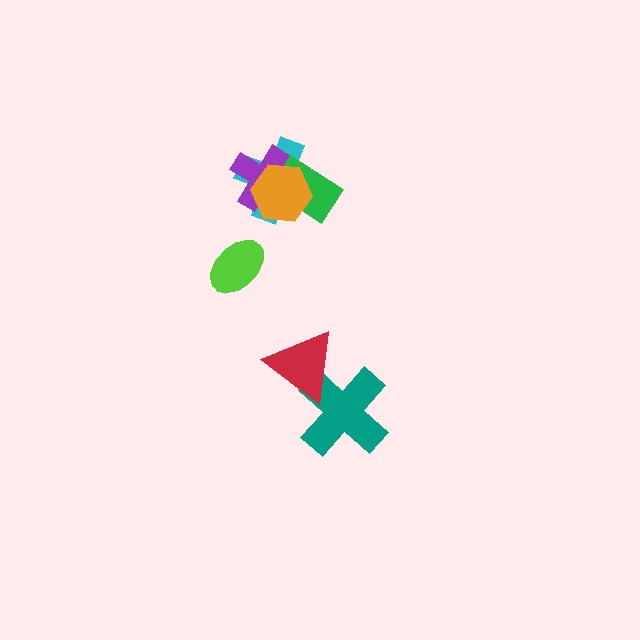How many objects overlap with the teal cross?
1 object overlaps with the teal cross.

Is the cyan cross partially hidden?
Yes, it is partially covered by another shape.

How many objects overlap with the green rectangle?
3 objects overlap with the green rectangle.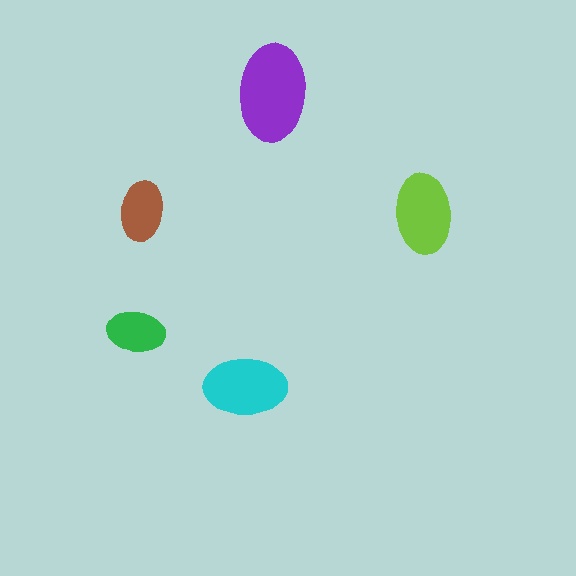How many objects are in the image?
There are 5 objects in the image.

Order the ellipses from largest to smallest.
the purple one, the cyan one, the lime one, the brown one, the green one.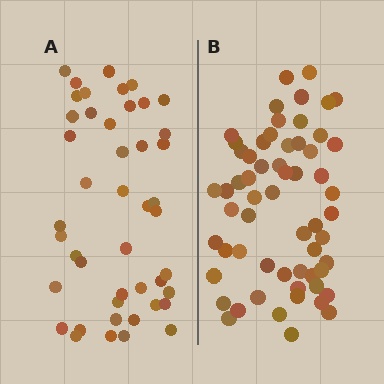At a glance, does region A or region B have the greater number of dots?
Region B (the right region) has more dots.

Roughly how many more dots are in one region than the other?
Region B has approximately 15 more dots than region A.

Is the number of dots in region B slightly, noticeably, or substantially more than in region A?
Region B has noticeably more, but not dramatically so. The ratio is roughly 1.3 to 1.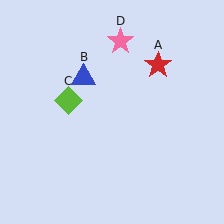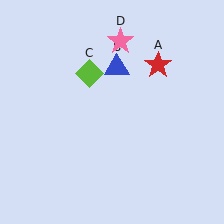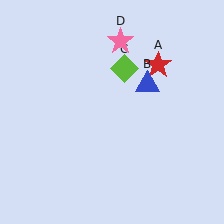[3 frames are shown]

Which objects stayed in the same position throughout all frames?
Red star (object A) and pink star (object D) remained stationary.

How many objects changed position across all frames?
2 objects changed position: blue triangle (object B), lime diamond (object C).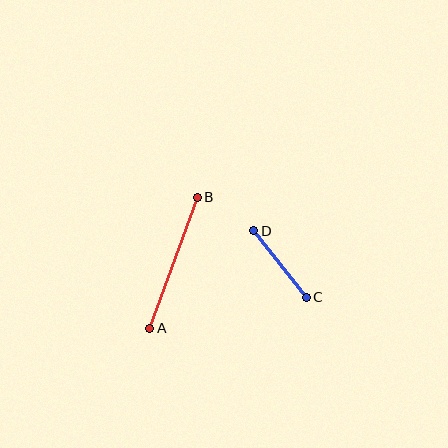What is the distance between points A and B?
The distance is approximately 139 pixels.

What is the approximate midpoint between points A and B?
The midpoint is at approximately (174, 263) pixels.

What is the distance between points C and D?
The distance is approximately 84 pixels.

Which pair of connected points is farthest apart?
Points A and B are farthest apart.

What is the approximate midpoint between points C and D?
The midpoint is at approximately (280, 264) pixels.